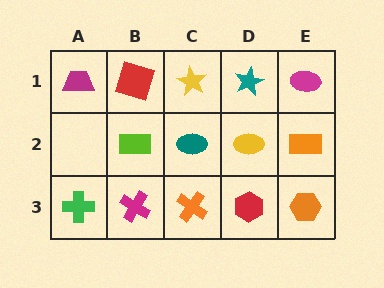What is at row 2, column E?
An orange rectangle.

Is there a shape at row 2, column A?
No, that cell is empty.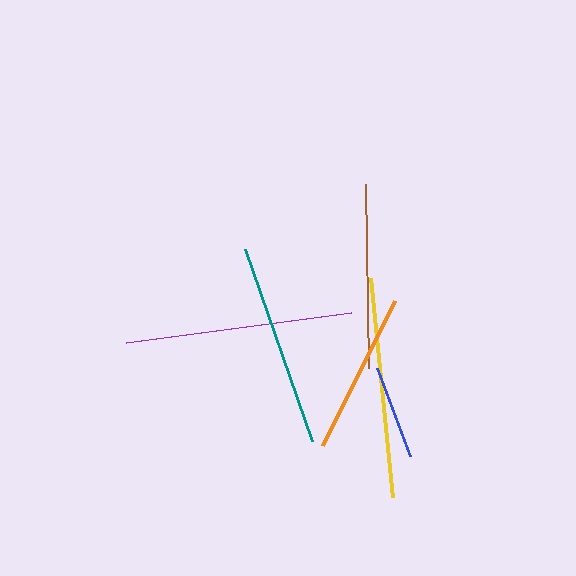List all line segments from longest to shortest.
From longest to shortest: purple, yellow, teal, brown, orange, blue.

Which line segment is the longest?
The purple line is the longest at approximately 226 pixels.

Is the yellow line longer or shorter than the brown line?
The yellow line is longer than the brown line.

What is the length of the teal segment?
The teal segment is approximately 202 pixels long.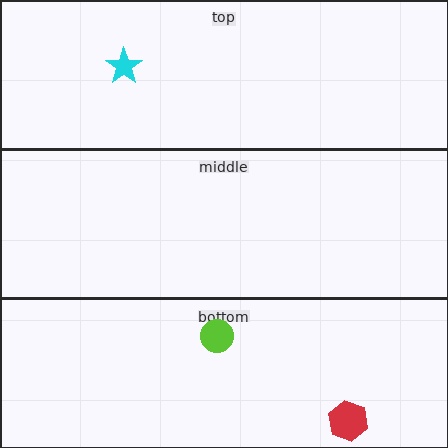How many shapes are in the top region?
1.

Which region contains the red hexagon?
The bottom region.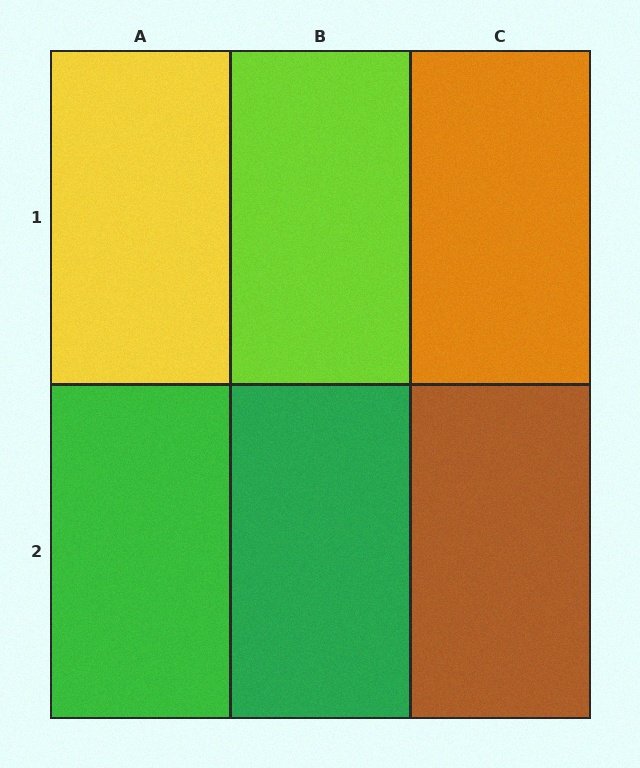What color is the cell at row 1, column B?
Lime.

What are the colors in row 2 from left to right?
Green, green, brown.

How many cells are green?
2 cells are green.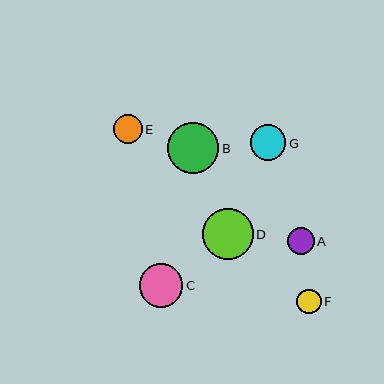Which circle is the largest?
Circle B is the largest with a size of approximately 51 pixels.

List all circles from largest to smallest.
From largest to smallest: B, D, C, G, E, A, F.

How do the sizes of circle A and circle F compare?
Circle A and circle F are approximately the same size.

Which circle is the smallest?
Circle F is the smallest with a size of approximately 25 pixels.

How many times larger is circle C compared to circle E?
Circle C is approximately 1.5 times the size of circle E.